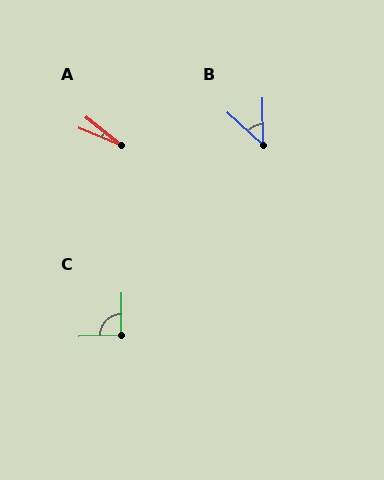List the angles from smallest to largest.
A (17°), B (46°), C (92°).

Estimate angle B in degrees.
Approximately 46 degrees.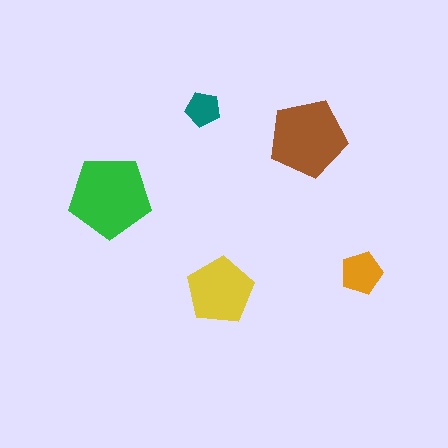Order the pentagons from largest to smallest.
the green one, the brown one, the yellow one, the orange one, the teal one.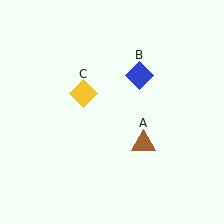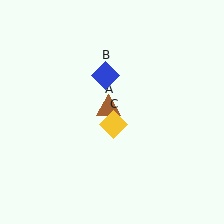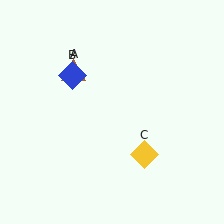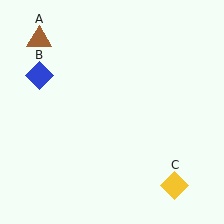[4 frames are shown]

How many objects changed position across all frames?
3 objects changed position: brown triangle (object A), blue diamond (object B), yellow diamond (object C).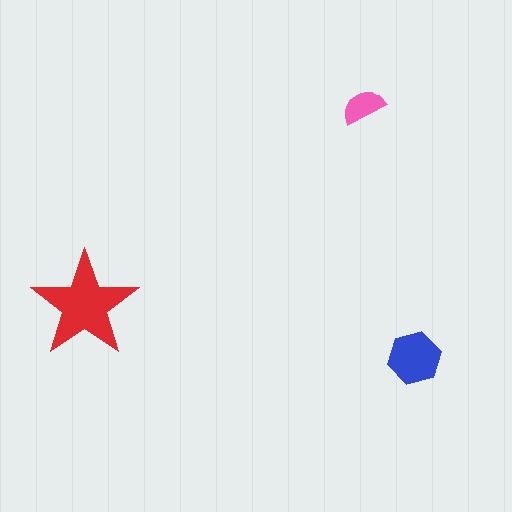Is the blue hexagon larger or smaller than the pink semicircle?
Larger.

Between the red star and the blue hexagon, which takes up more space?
The red star.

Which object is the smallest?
The pink semicircle.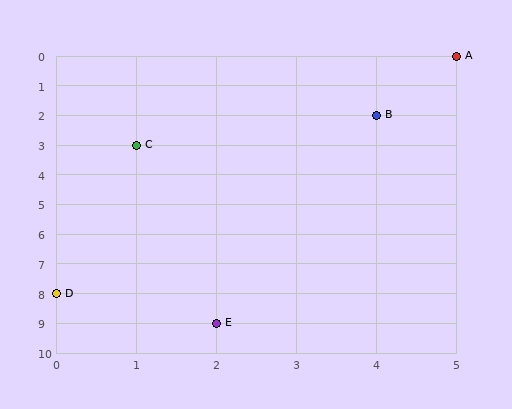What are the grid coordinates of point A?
Point A is at grid coordinates (5, 0).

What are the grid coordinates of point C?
Point C is at grid coordinates (1, 3).